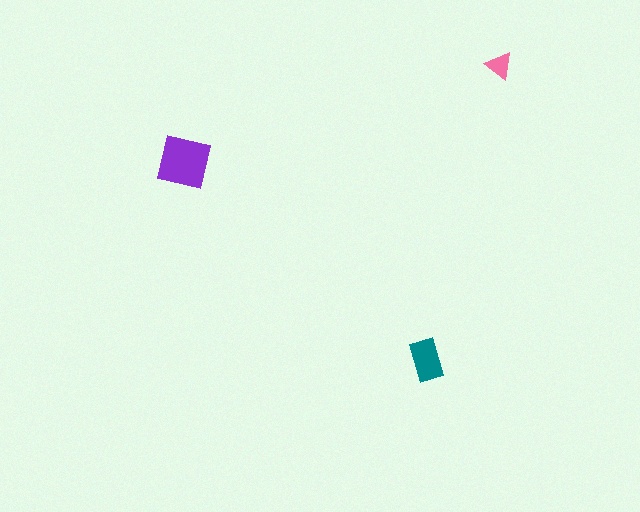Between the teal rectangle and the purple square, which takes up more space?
The purple square.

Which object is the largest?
The purple square.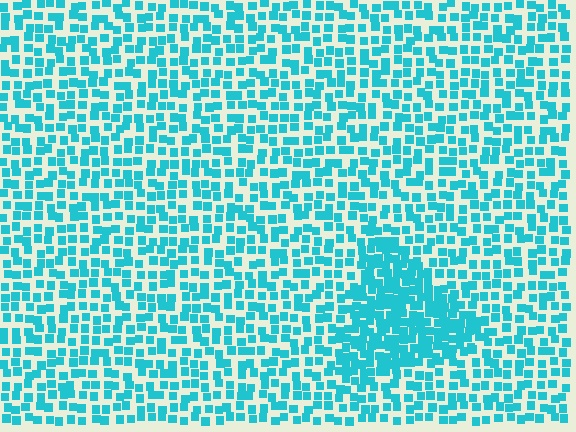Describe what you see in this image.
The image contains small cyan elements arranged at two different densities. A triangle-shaped region is visible where the elements are more densely packed than the surrounding area.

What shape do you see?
I see a triangle.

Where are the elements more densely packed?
The elements are more densely packed inside the triangle boundary.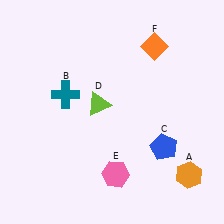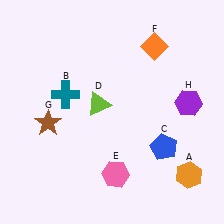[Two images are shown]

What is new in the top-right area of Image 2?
A purple hexagon (H) was added in the top-right area of Image 2.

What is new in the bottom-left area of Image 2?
A brown star (G) was added in the bottom-left area of Image 2.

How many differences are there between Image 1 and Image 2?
There are 2 differences between the two images.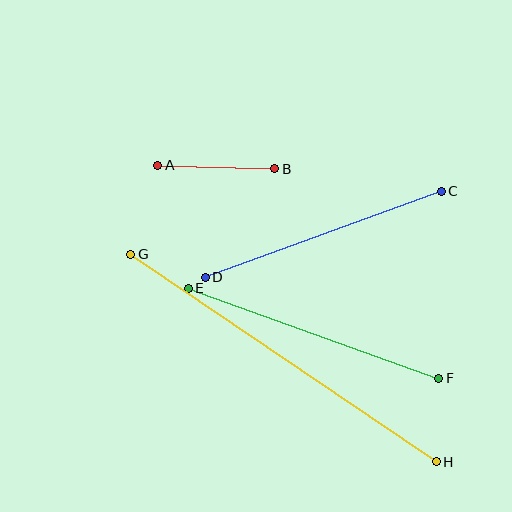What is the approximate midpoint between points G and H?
The midpoint is at approximately (284, 358) pixels.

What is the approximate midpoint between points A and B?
The midpoint is at approximately (216, 167) pixels.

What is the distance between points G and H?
The distance is approximately 369 pixels.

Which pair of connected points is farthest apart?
Points G and H are farthest apart.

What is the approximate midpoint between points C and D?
The midpoint is at approximately (323, 234) pixels.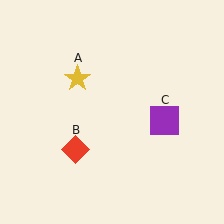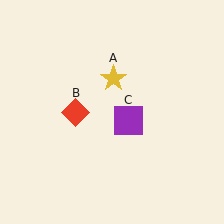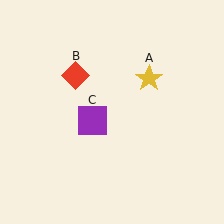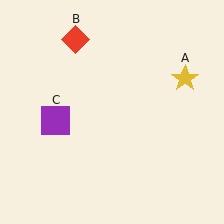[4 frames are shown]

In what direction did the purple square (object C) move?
The purple square (object C) moved left.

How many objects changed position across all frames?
3 objects changed position: yellow star (object A), red diamond (object B), purple square (object C).